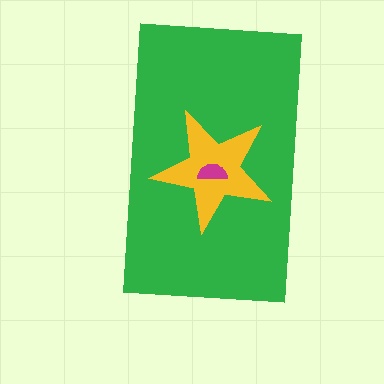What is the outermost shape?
The green rectangle.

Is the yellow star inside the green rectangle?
Yes.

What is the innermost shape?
The magenta semicircle.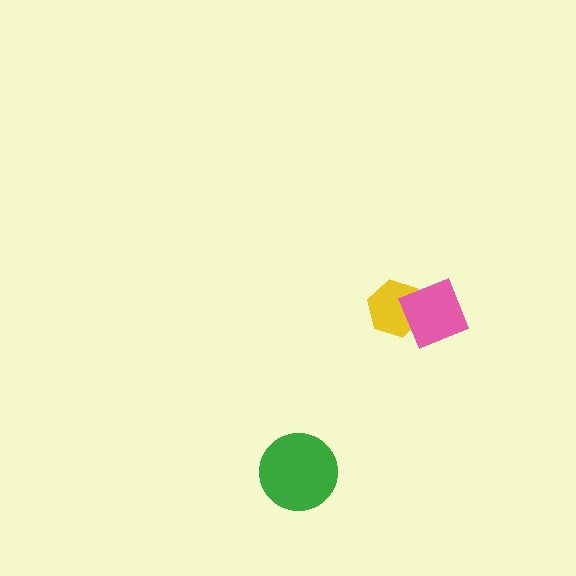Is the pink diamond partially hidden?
No, no other shape covers it.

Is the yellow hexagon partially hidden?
Yes, it is partially covered by another shape.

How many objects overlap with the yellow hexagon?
1 object overlaps with the yellow hexagon.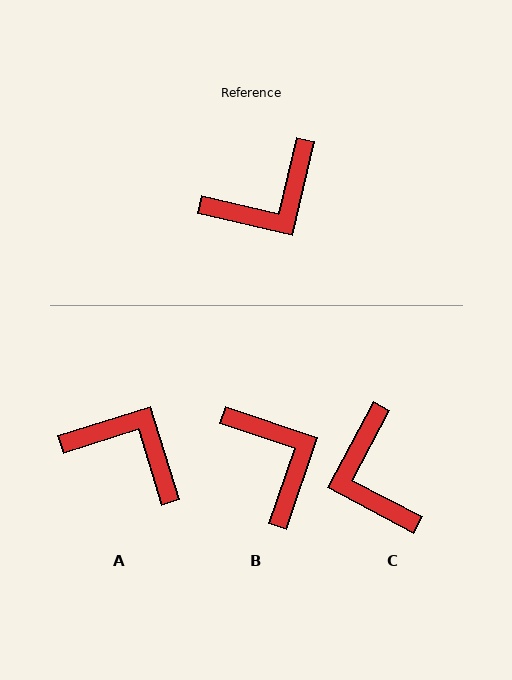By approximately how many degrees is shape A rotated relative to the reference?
Approximately 120 degrees counter-clockwise.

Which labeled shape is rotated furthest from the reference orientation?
A, about 120 degrees away.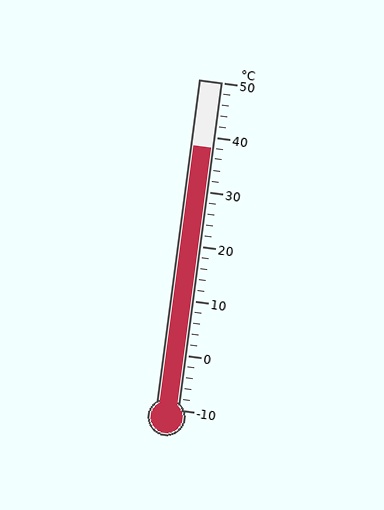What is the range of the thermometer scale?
The thermometer scale ranges from -10°C to 50°C.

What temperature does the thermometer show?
The thermometer shows approximately 38°C.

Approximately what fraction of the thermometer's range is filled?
The thermometer is filled to approximately 80% of its range.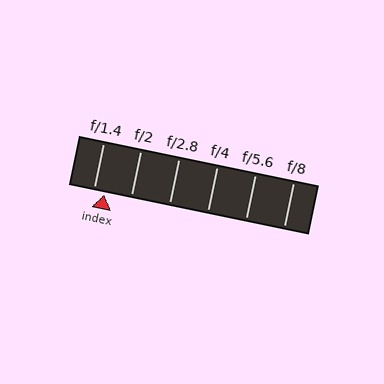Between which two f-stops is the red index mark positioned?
The index mark is between f/1.4 and f/2.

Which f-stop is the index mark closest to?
The index mark is closest to f/1.4.